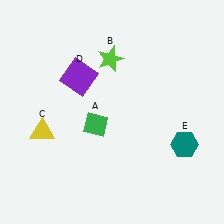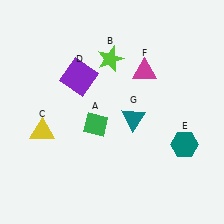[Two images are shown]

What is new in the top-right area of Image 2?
A magenta triangle (F) was added in the top-right area of Image 2.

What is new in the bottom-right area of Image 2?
A teal triangle (G) was added in the bottom-right area of Image 2.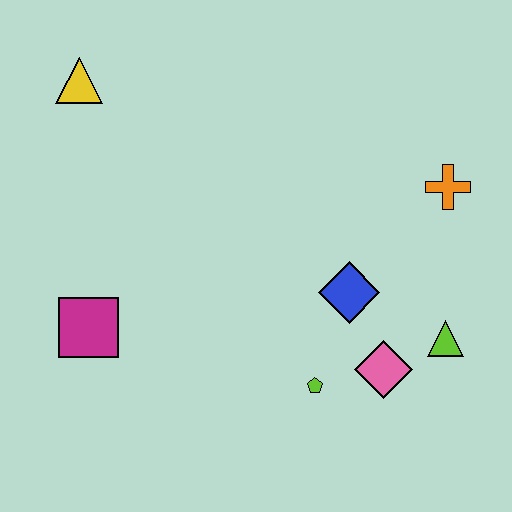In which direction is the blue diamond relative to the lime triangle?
The blue diamond is to the left of the lime triangle.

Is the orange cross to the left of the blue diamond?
No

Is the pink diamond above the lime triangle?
No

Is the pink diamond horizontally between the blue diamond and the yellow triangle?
No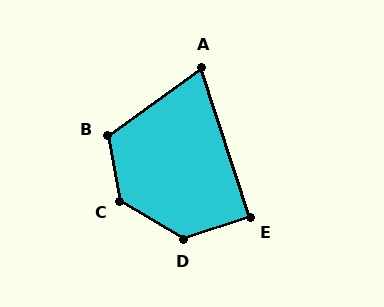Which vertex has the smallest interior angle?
A, at approximately 73 degrees.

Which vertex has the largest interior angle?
C, at approximately 132 degrees.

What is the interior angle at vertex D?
Approximately 130 degrees (obtuse).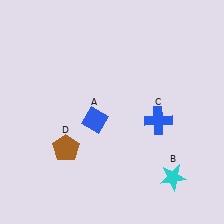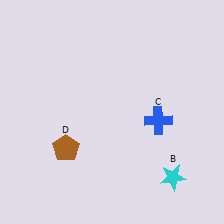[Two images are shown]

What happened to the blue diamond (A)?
The blue diamond (A) was removed in Image 2. It was in the bottom-left area of Image 1.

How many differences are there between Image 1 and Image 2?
There is 1 difference between the two images.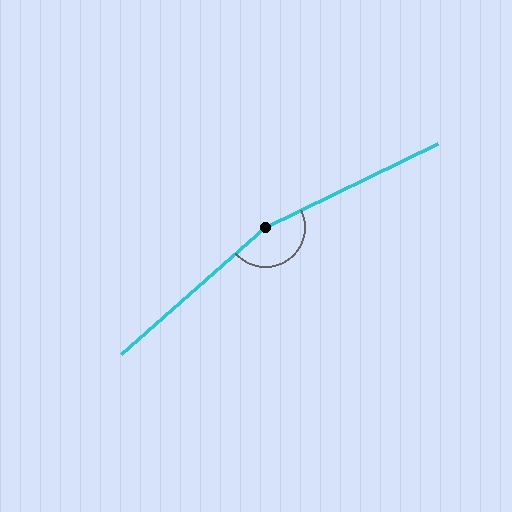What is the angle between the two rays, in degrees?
Approximately 165 degrees.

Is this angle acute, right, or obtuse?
It is obtuse.